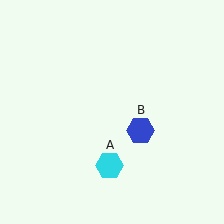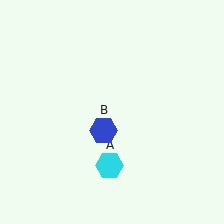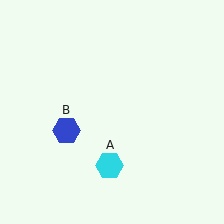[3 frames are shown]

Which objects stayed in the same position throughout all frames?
Cyan hexagon (object A) remained stationary.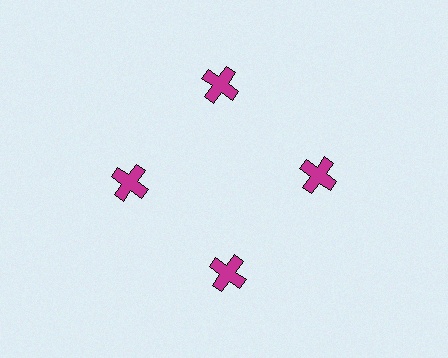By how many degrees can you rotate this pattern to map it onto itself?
The pattern maps onto itself every 90 degrees of rotation.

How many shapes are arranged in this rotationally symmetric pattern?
There are 4 shapes, arranged in 4 groups of 1.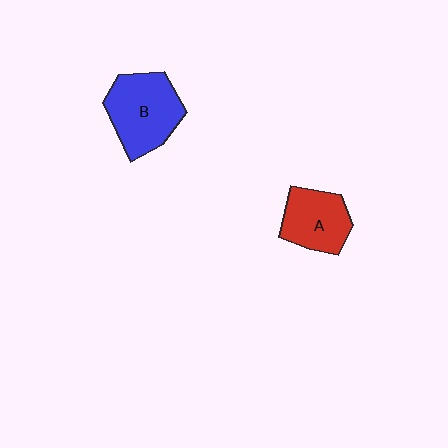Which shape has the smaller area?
Shape A (red).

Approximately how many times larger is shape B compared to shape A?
Approximately 1.3 times.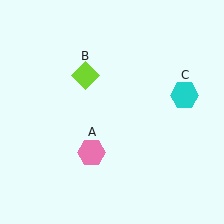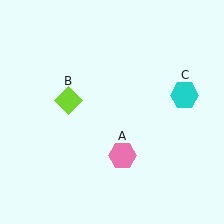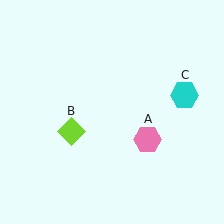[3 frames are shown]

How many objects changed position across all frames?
2 objects changed position: pink hexagon (object A), lime diamond (object B).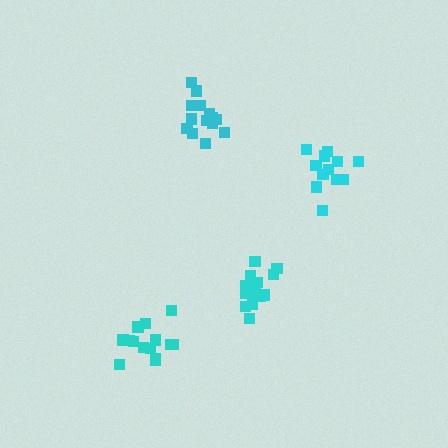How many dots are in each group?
Group 1: 15 dots, Group 2: 14 dots, Group 3: 14 dots, Group 4: 12 dots (55 total).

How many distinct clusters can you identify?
There are 4 distinct clusters.